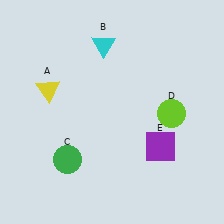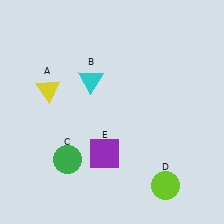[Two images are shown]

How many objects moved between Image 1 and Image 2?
3 objects moved between the two images.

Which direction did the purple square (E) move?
The purple square (E) moved left.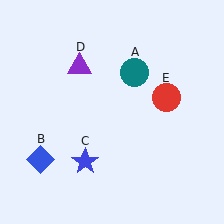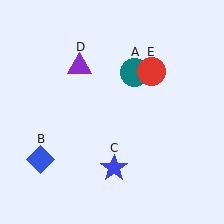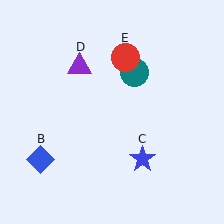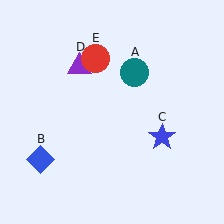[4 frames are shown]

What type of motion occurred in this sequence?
The blue star (object C), red circle (object E) rotated counterclockwise around the center of the scene.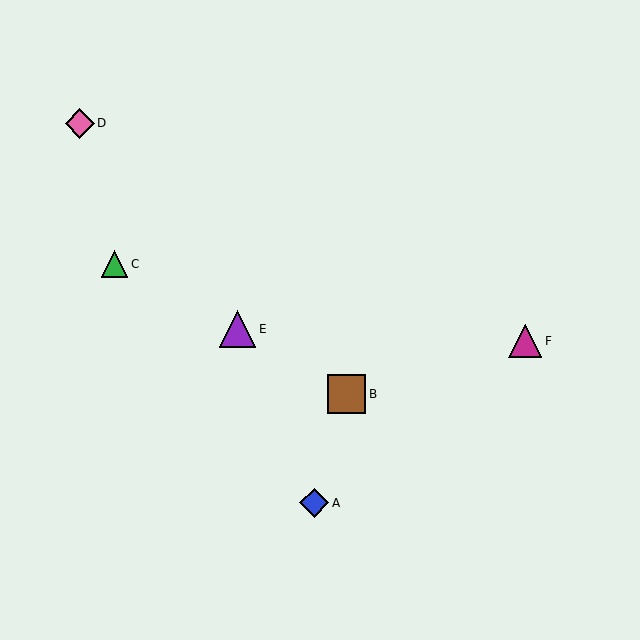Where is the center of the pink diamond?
The center of the pink diamond is at (80, 123).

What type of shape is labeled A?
Shape A is a blue diamond.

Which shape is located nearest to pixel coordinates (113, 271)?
The green triangle (labeled C) at (114, 264) is nearest to that location.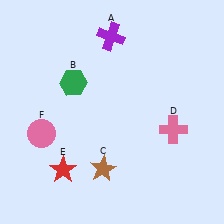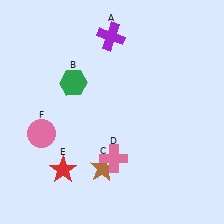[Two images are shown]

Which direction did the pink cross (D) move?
The pink cross (D) moved left.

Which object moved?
The pink cross (D) moved left.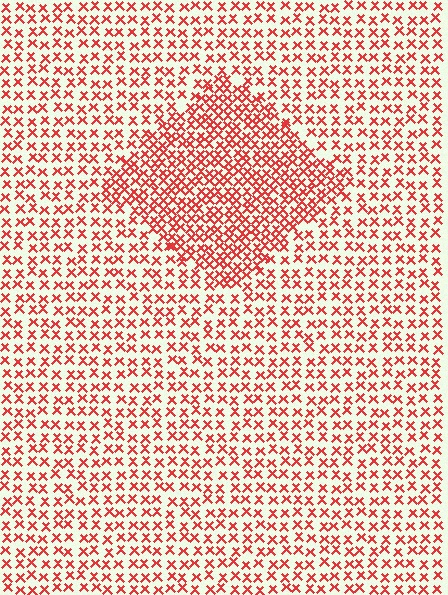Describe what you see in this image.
The image contains small red elements arranged at two different densities. A diamond-shaped region is visible where the elements are more densely packed than the surrounding area.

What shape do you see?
I see a diamond.